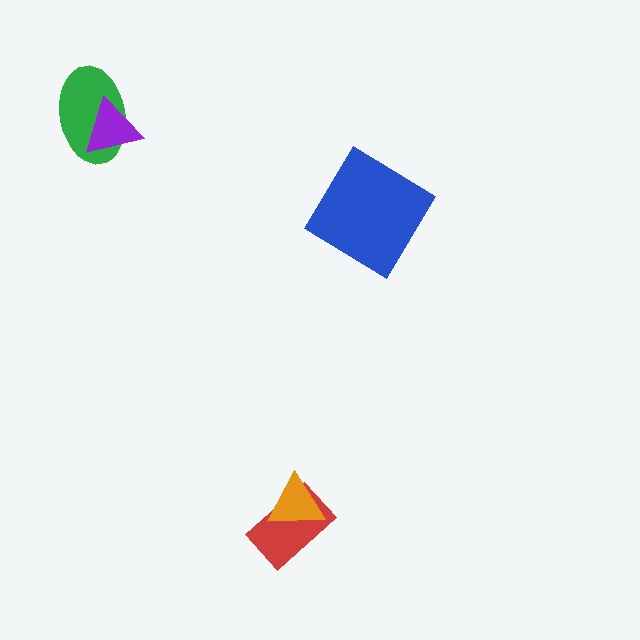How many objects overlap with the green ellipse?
1 object overlaps with the green ellipse.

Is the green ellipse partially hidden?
Yes, it is partially covered by another shape.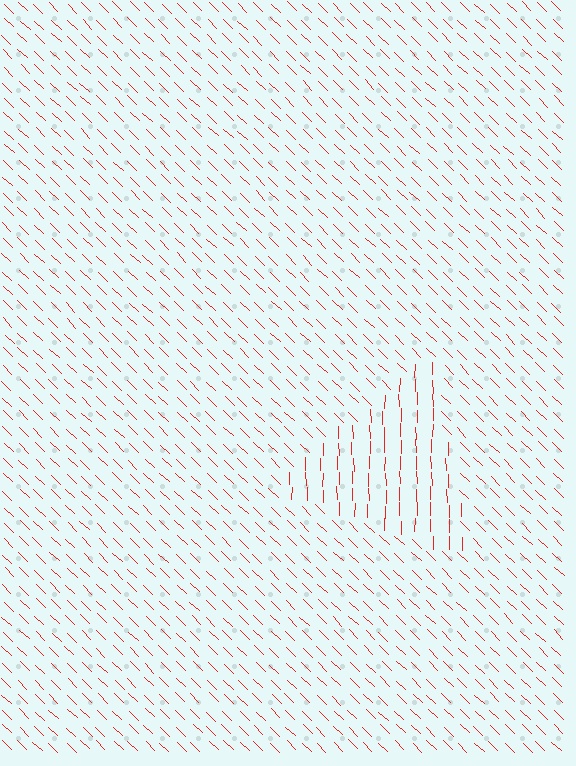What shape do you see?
I see a triangle.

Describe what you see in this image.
The image is filled with small red line segments. A triangle region in the image has lines oriented differently from the surrounding lines, creating a visible texture boundary.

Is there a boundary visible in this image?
Yes, there is a texture boundary formed by a change in line orientation.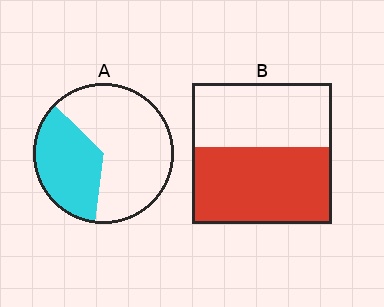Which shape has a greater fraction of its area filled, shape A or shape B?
Shape B.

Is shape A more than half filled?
No.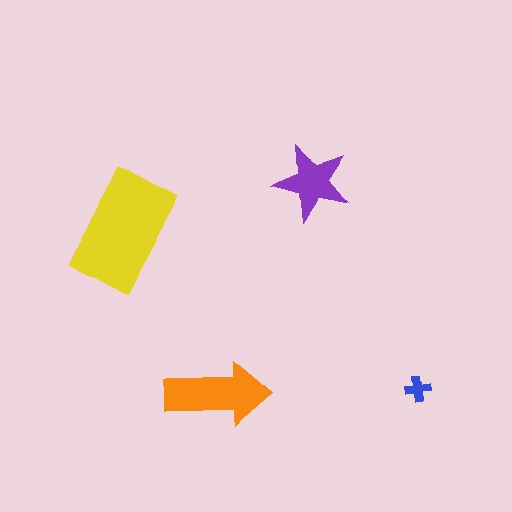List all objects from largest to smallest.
The yellow rectangle, the orange arrow, the purple star, the blue cross.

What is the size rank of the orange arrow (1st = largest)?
2nd.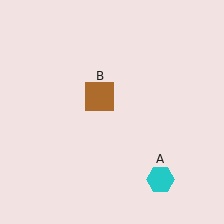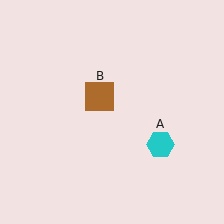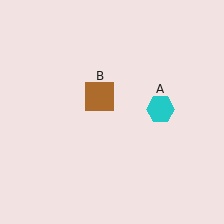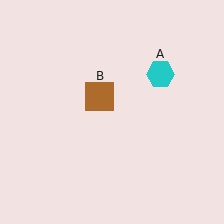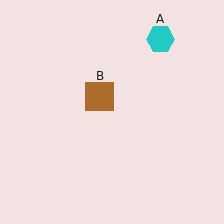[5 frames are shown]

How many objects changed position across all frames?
1 object changed position: cyan hexagon (object A).